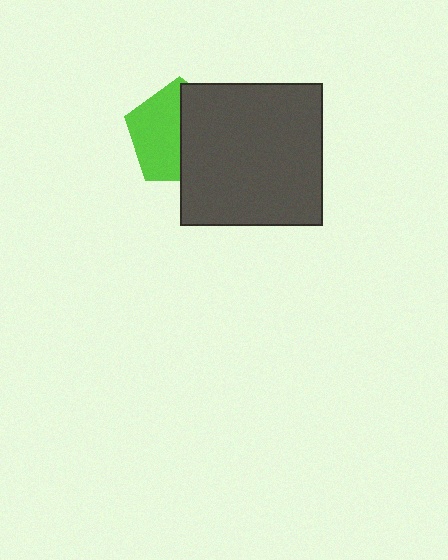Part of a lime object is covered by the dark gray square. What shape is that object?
It is a pentagon.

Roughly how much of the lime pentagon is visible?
About half of it is visible (roughly 51%).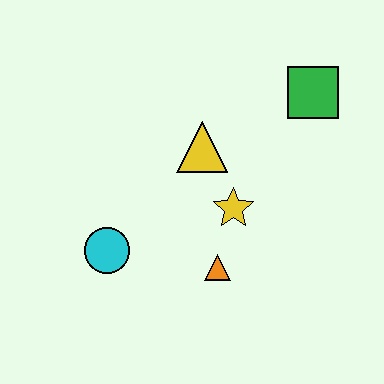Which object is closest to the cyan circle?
The orange triangle is closest to the cyan circle.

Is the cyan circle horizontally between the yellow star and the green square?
No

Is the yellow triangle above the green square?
No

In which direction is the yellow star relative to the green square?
The yellow star is below the green square.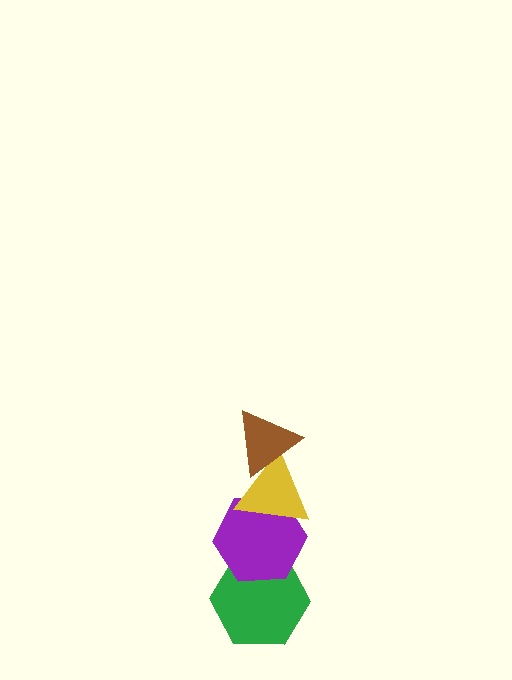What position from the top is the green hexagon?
The green hexagon is 4th from the top.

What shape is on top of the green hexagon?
The purple hexagon is on top of the green hexagon.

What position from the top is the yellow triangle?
The yellow triangle is 2nd from the top.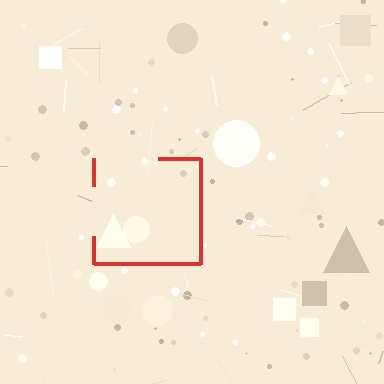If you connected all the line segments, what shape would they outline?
They would outline a square.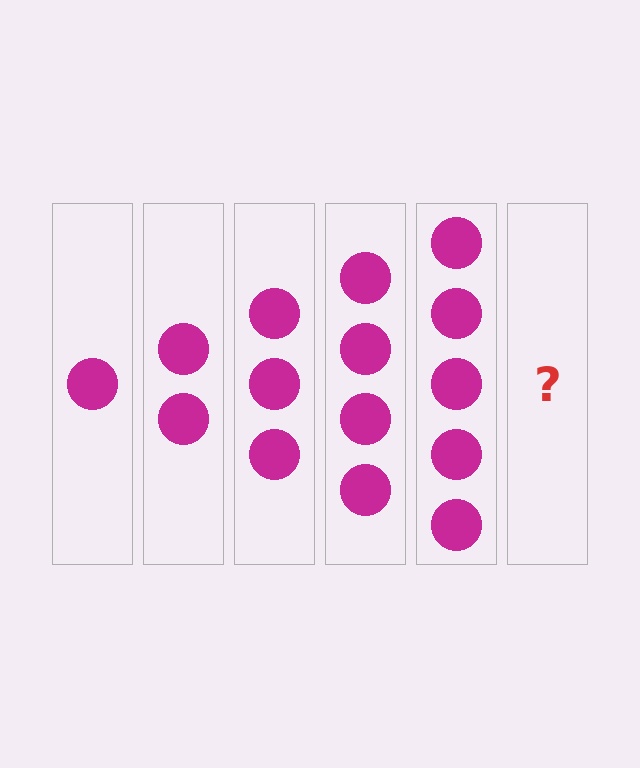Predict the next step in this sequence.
The next step is 6 circles.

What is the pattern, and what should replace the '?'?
The pattern is that each step adds one more circle. The '?' should be 6 circles.